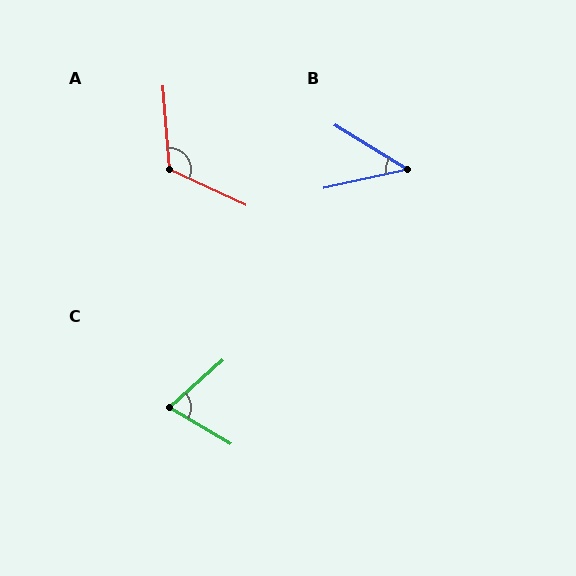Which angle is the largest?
A, at approximately 119 degrees.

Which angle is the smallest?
B, at approximately 44 degrees.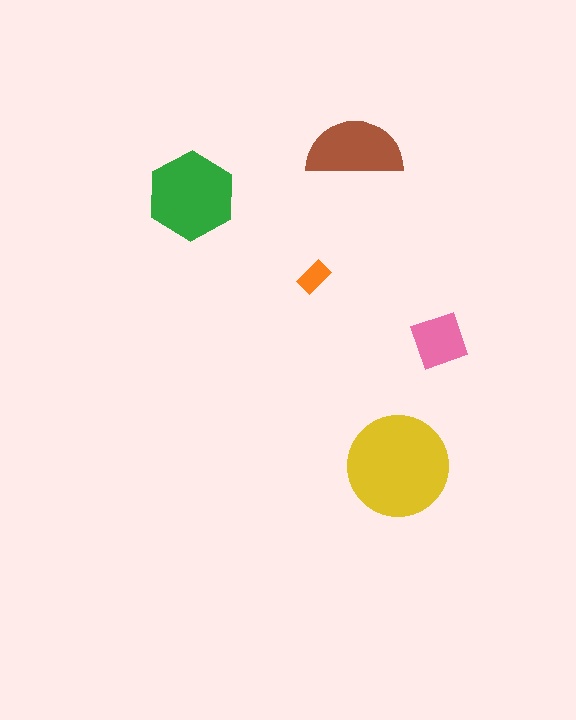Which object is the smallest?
The orange rectangle.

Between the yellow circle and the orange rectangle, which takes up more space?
The yellow circle.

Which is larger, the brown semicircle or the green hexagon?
The green hexagon.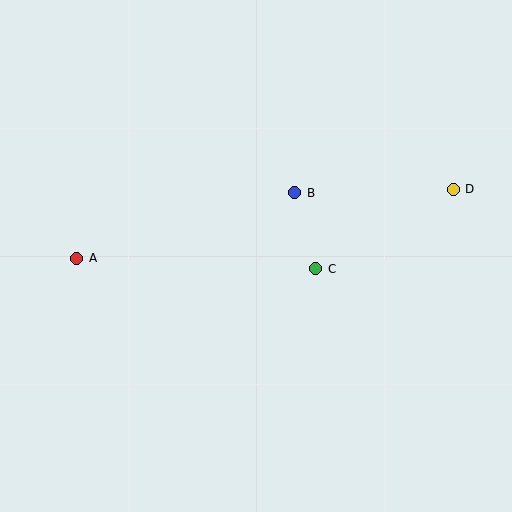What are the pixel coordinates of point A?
Point A is at (77, 258).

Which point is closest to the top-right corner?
Point D is closest to the top-right corner.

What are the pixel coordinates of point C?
Point C is at (316, 269).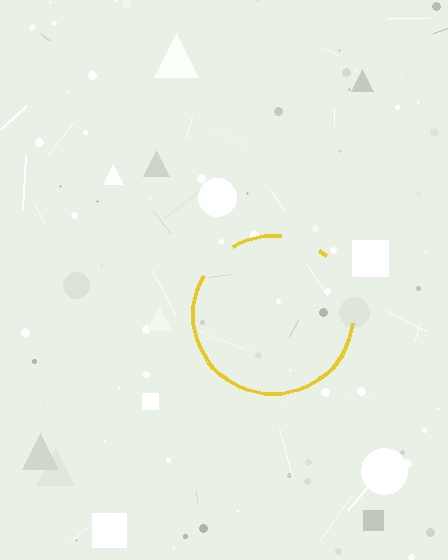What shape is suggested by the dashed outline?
The dashed outline suggests a circle.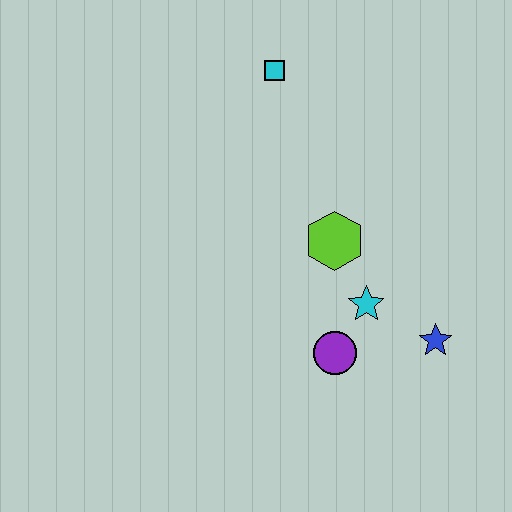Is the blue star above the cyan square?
No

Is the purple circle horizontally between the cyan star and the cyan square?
Yes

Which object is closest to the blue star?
The cyan star is closest to the blue star.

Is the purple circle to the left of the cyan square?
No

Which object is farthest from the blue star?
The cyan square is farthest from the blue star.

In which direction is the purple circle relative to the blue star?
The purple circle is to the left of the blue star.